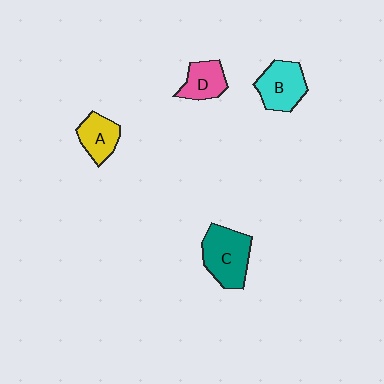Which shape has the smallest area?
Shape D (pink).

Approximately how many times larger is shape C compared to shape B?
Approximately 1.2 times.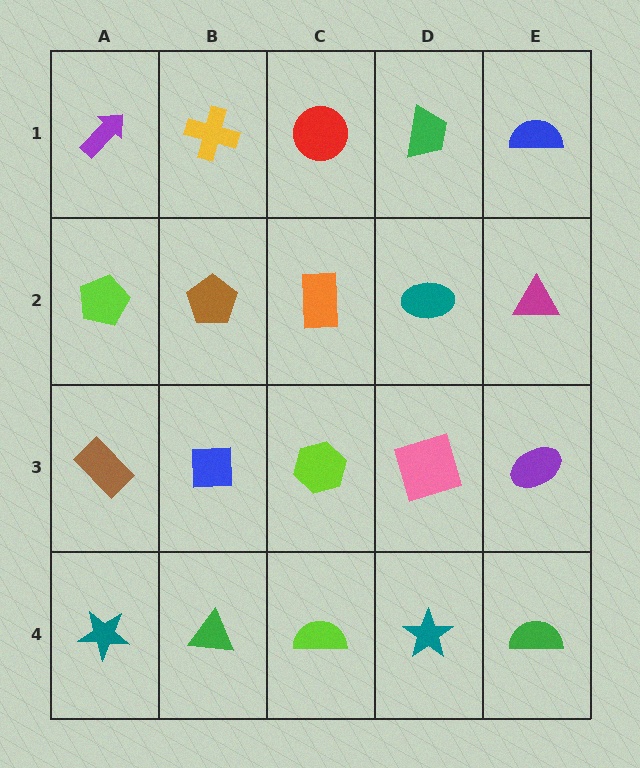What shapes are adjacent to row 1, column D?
A teal ellipse (row 2, column D), a red circle (row 1, column C), a blue semicircle (row 1, column E).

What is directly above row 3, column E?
A magenta triangle.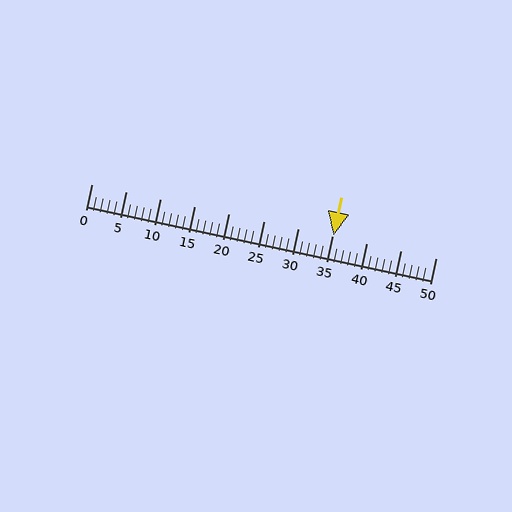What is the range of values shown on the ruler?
The ruler shows values from 0 to 50.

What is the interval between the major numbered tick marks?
The major tick marks are spaced 5 units apart.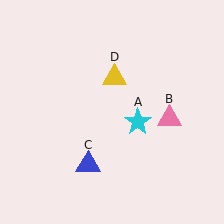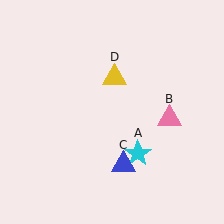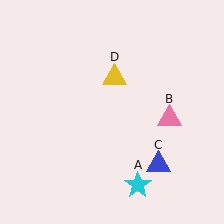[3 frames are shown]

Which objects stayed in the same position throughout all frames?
Pink triangle (object B) and yellow triangle (object D) remained stationary.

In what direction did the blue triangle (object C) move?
The blue triangle (object C) moved right.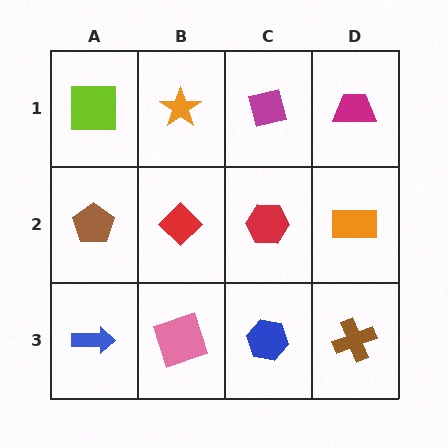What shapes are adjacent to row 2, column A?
A lime square (row 1, column A), a blue arrow (row 3, column A), a red diamond (row 2, column B).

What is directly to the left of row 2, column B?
A brown pentagon.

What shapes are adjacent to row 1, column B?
A red diamond (row 2, column B), a lime square (row 1, column A), a magenta square (row 1, column C).